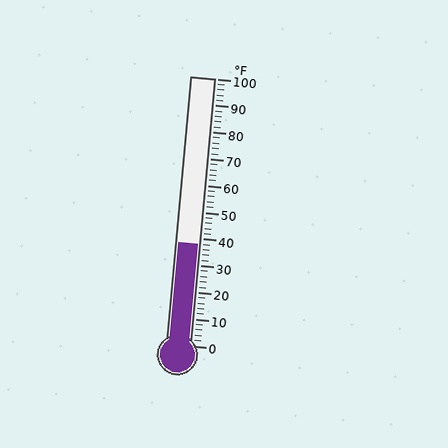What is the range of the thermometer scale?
The thermometer scale ranges from 0°F to 100°F.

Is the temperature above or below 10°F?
The temperature is above 10°F.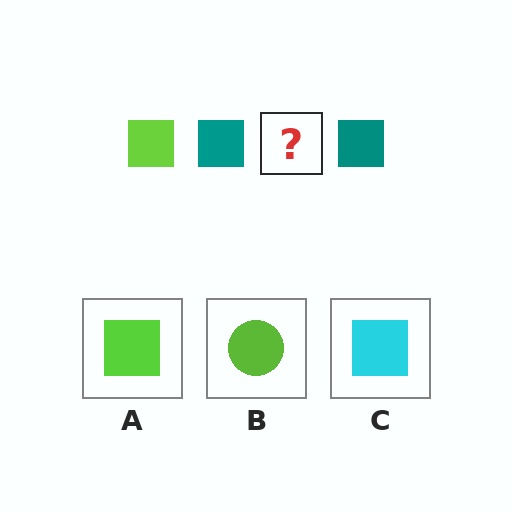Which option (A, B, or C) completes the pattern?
A.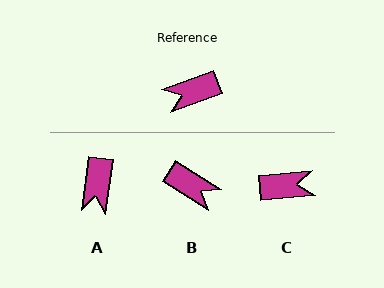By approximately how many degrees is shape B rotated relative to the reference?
Approximately 127 degrees counter-clockwise.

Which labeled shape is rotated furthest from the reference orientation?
C, about 164 degrees away.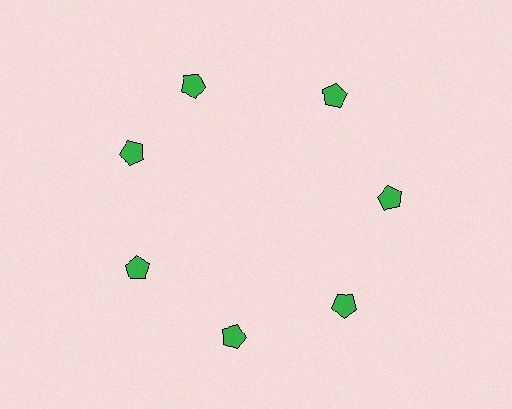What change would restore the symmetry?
The symmetry would be restored by rotating it back into even spacing with its neighbors so that all 7 pentagons sit at equal angles and equal distance from the center.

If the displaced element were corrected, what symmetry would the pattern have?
It would have 7-fold rotational symmetry — the pattern would map onto itself every 51 degrees.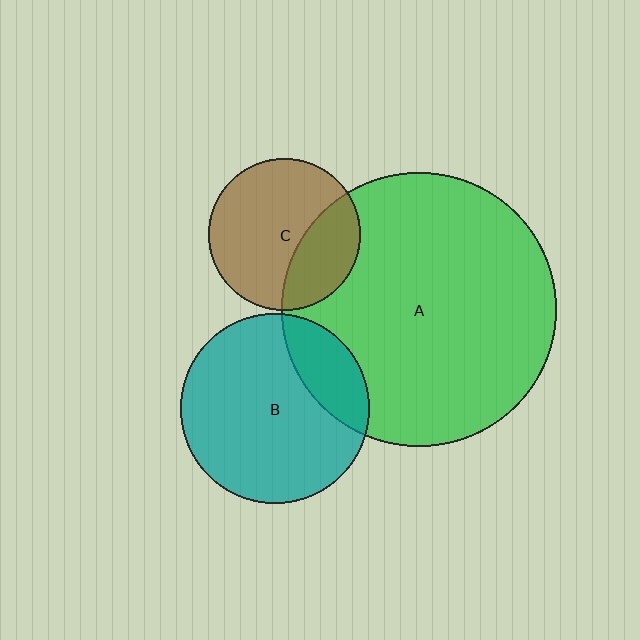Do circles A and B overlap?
Yes.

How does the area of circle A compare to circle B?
Approximately 2.1 times.